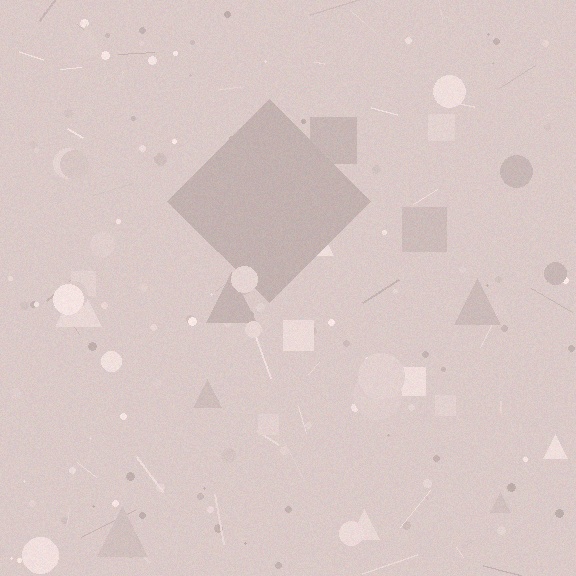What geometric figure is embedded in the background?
A diamond is embedded in the background.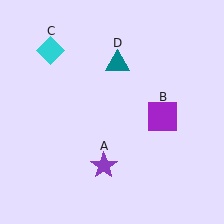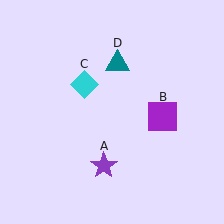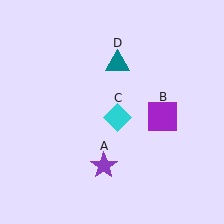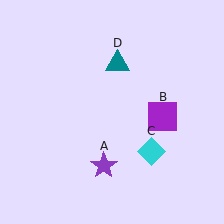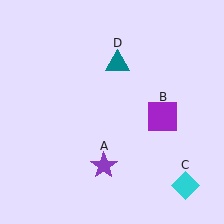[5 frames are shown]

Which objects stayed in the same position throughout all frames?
Purple star (object A) and purple square (object B) and teal triangle (object D) remained stationary.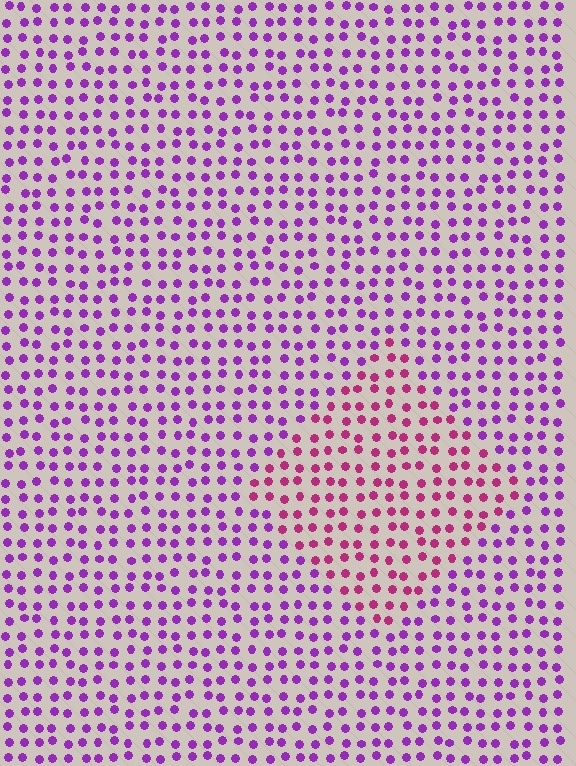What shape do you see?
I see a diamond.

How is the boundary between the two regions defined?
The boundary is defined purely by a slight shift in hue (about 41 degrees). Spacing, size, and orientation are identical on both sides.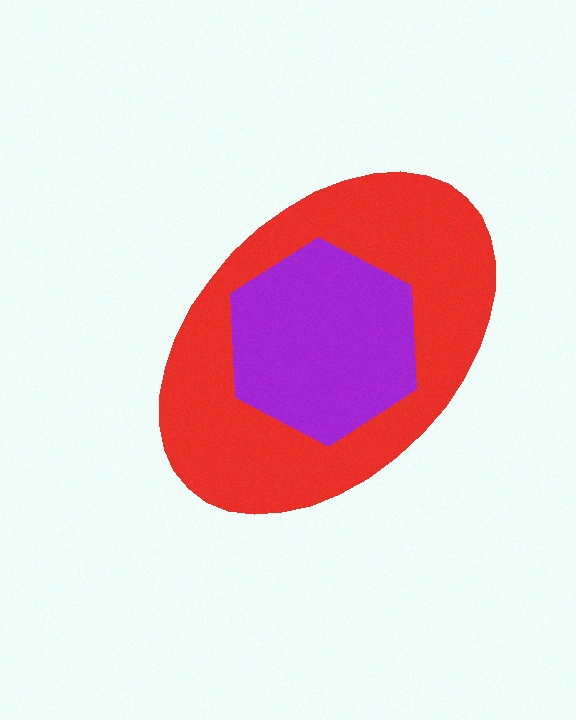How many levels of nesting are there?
2.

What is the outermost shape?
The red ellipse.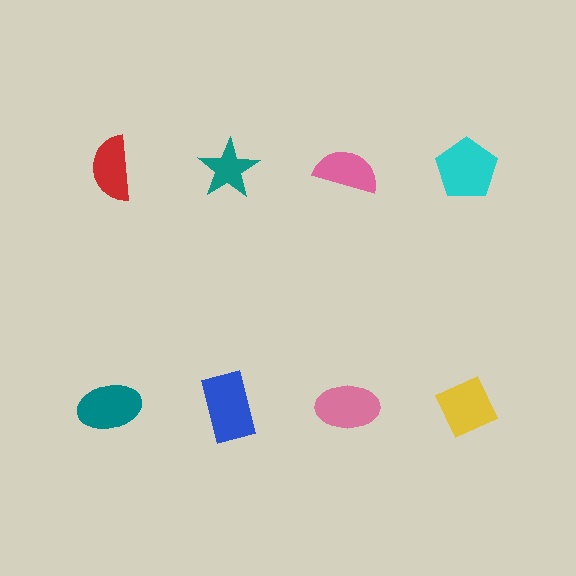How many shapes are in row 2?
4 shapes.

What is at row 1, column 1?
A red semicircle.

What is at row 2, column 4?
A yellow diamond.